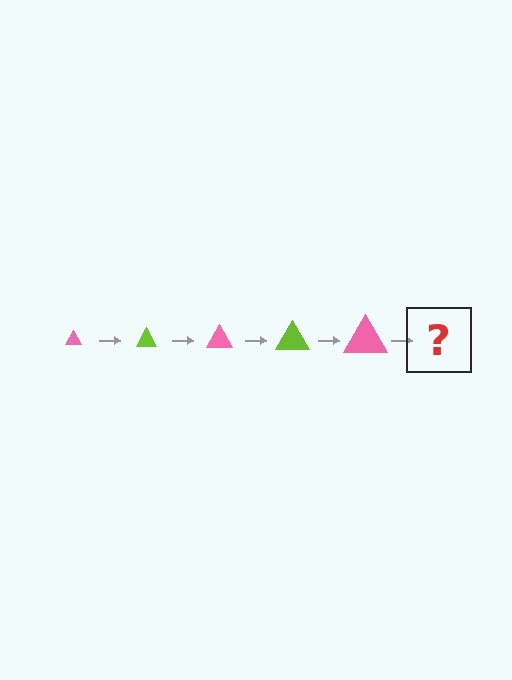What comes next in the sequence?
The next element should be a lime triangle, larger than the previous one.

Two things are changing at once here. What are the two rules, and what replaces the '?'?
The two rules are that the triangle grows larger each step and the color cycles through pink and lime. The '?' should be a lime triangle, larger than the previous one.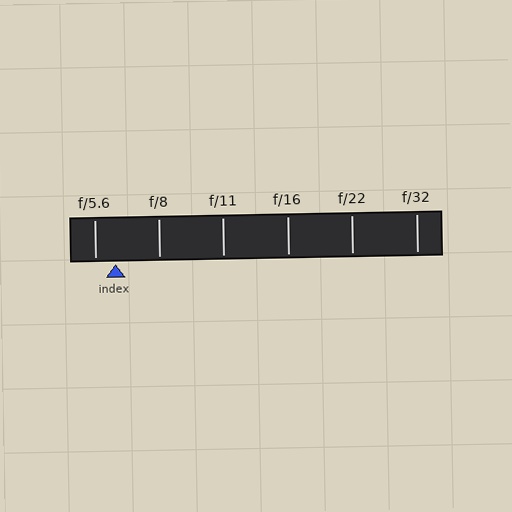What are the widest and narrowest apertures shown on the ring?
The widest aperture shown is f/5.6 and the narrowest is f/32.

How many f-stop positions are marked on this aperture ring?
There are 6 f-stop positions marked.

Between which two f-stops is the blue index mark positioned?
The index mark is between f/5.6 and f/8.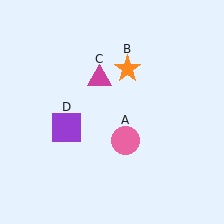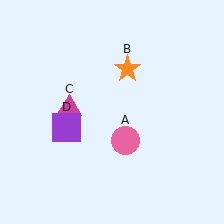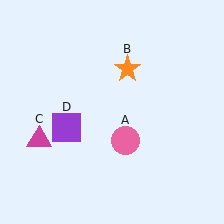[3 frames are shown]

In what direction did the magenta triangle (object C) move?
The magenta triangle (object C) moved down and to the left.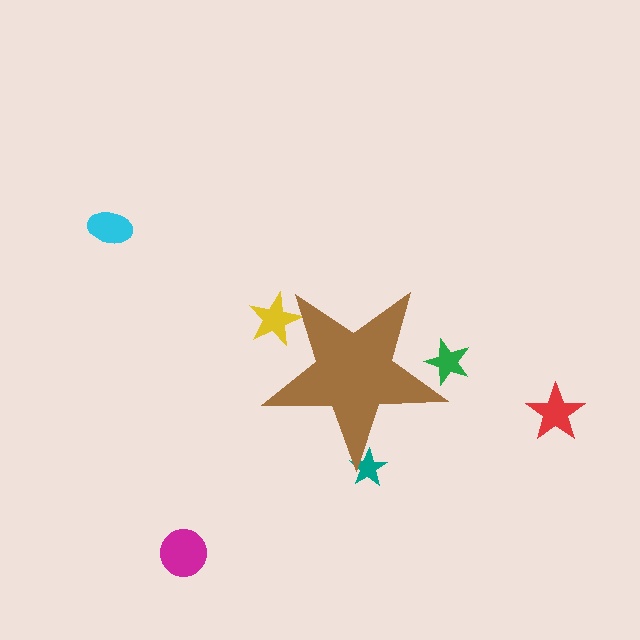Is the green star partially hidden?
Yes, the green star is partially hidden behind the brown star.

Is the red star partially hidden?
No, the red star is fully visible.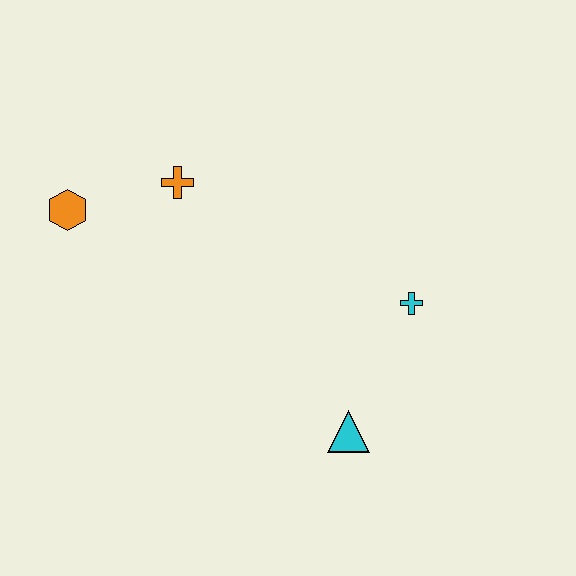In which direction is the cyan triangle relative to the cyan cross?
The cyan triangle is below the cyan cross.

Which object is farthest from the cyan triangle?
The orange hexagon is farthest from the cyan triangle.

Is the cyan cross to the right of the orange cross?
Yes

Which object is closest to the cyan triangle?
The cyan cross is closest to the cyan triangle.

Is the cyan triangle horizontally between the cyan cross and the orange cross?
Yes